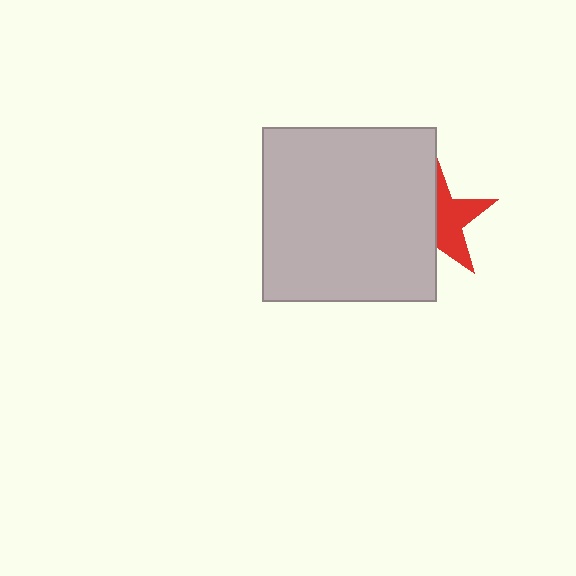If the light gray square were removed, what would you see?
You would see the complete red star.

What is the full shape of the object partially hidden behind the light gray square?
The partially hidden object is a red star.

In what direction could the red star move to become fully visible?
The red star could move right. That would shift it out from behind the light gray square entirely.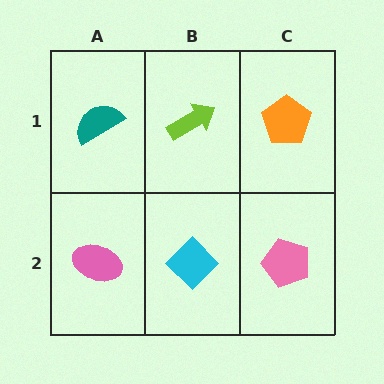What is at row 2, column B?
A cyan diamond.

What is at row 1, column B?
A lime arrow.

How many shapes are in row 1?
3 shapes.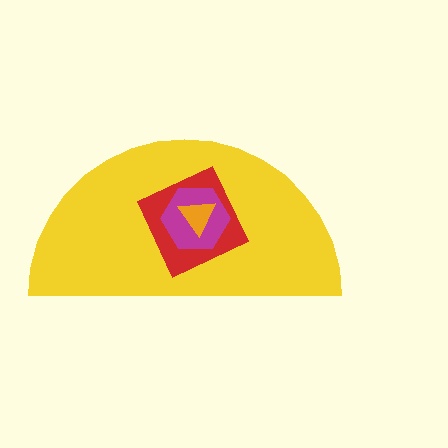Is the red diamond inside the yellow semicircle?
Yes.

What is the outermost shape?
The yellow semicircle.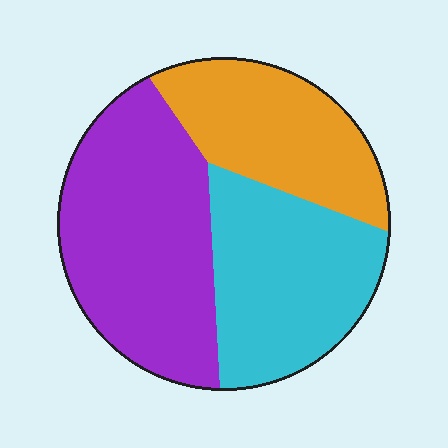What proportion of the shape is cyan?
Cyan takes up about one third (1/3) of the shape.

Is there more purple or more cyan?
Purple.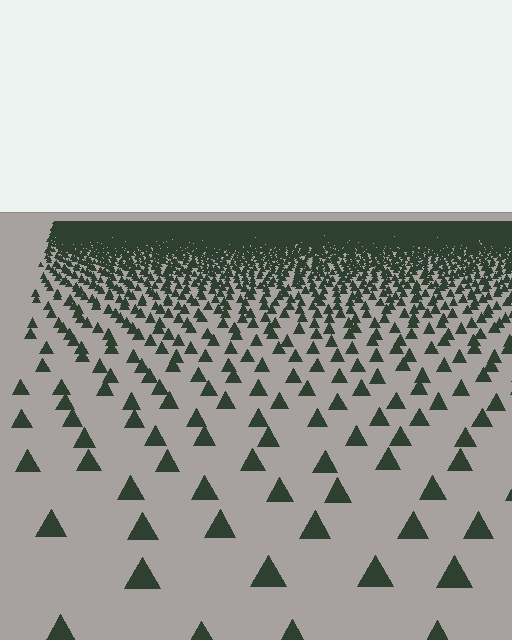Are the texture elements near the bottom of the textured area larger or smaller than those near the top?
Larger. Near the bottom, elements are closer to the viewer and appear at a bigger on-screen size.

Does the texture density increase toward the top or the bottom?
Density increases toward the top.